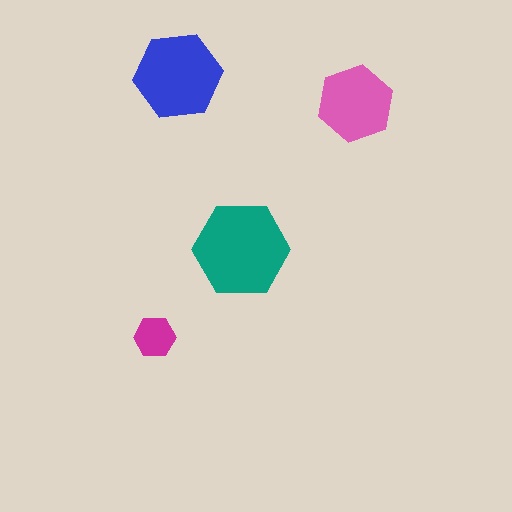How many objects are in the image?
There are 4 objects in the image.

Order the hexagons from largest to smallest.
the teal one, the blue one, the pink one, the magenta one.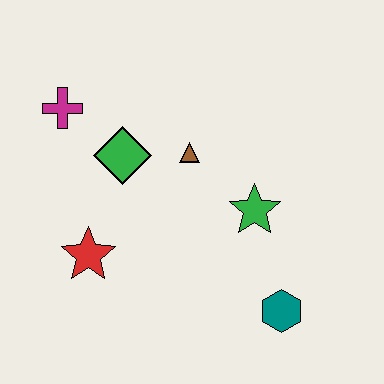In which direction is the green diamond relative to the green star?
The green diamond is to the left of the green star.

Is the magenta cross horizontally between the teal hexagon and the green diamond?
No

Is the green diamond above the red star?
Yes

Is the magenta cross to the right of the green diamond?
No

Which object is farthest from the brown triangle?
The teal hexagon is farthest from the brown triangle.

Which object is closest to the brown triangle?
The green diamond is closest to the brown triangle.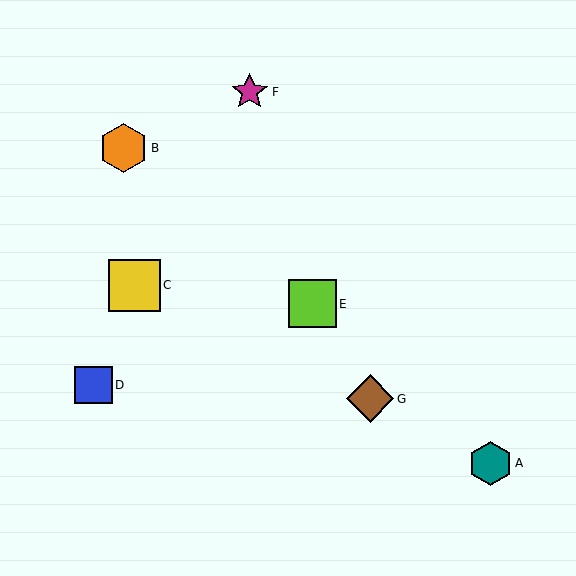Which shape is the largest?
The yellow square (labeled C) is the largest.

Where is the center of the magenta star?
The center of the magenta star is at (250, 92).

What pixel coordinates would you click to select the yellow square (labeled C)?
Click at (134, 285) to select the yellow square C.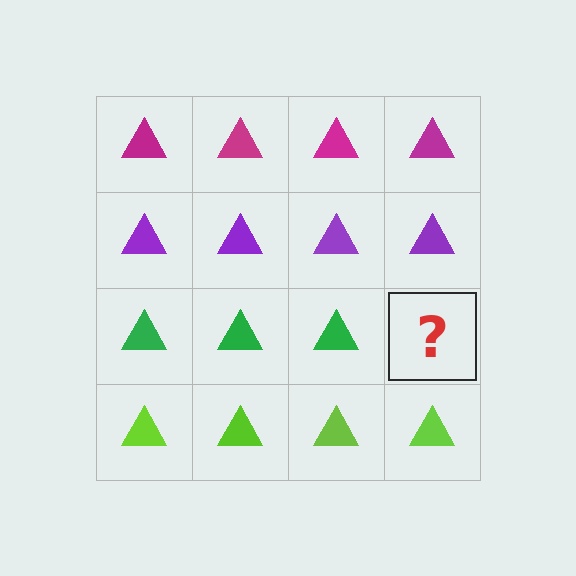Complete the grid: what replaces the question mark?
The question mark should be replaced with a green triangle.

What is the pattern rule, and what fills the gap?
The rule is that each row has a consistent color. The gap should be filled with a green triangle.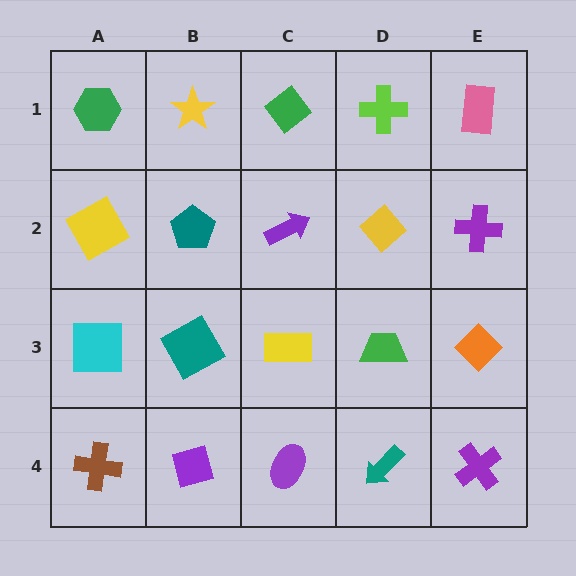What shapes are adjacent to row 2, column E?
A pink rectangle (row 1, column E), an orange diamond (row 3, column E), a yellow diamond (row 2, column D).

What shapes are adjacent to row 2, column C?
A green diamond (row 1, column C), a yellow rectangle (row 3, column C), a teal pentagon (row 2, column B), a yellow diamond (row 2, column D).